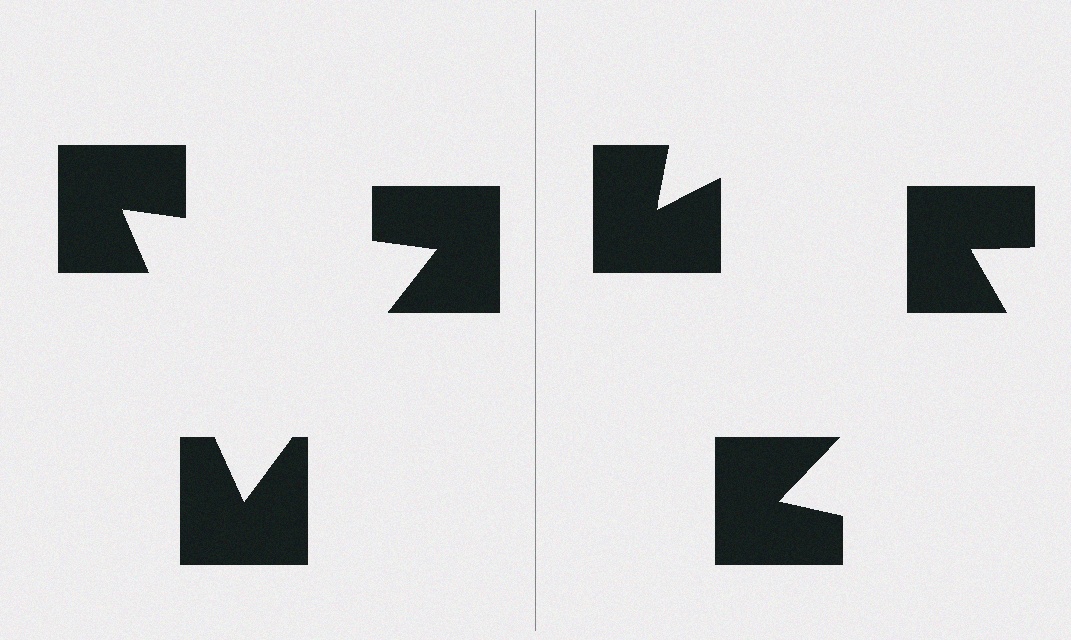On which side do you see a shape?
An illusory triangle appears on the left side. On the right side the wedge cuts are rotated, so no coherent shape forms.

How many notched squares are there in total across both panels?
6 — 3 on each side.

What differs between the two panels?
The notched squares are positioned identically on both sides; only the wedge orientations differ. On the left they align to a triangle; on the right they are misaligned.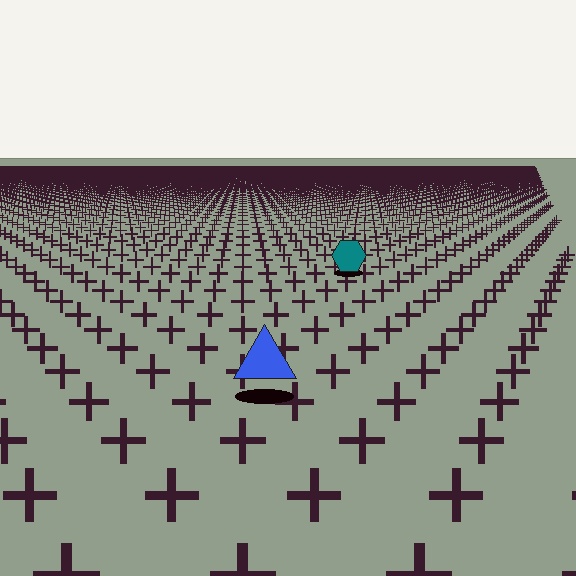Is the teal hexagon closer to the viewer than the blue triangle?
No. The blue triangle is closer — you can tell from the texture gradient: the ground texture is coarser near it.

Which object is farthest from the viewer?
The teal hexagon is farthest from the viewer. It appears smaller and the ground texture around it is denser.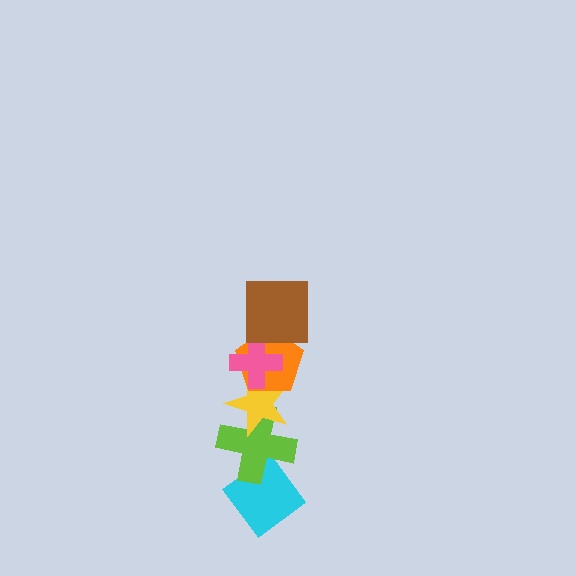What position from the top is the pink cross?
The pink cross is 2nd from the top.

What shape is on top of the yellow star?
The orange pentagon is on top of the yellow star.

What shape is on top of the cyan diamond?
The lime cross is on top of the cyan diamond.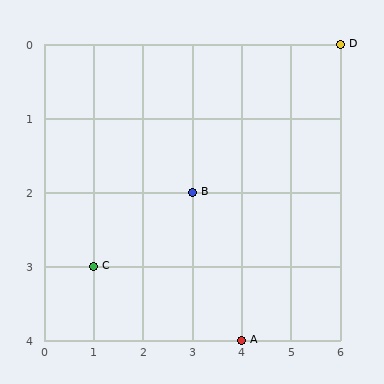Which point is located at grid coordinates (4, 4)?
Point A is at (4, 4).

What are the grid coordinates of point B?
Point B is at grid coordinates (3, 2).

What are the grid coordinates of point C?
Point C is at grid coordinates (1, 3).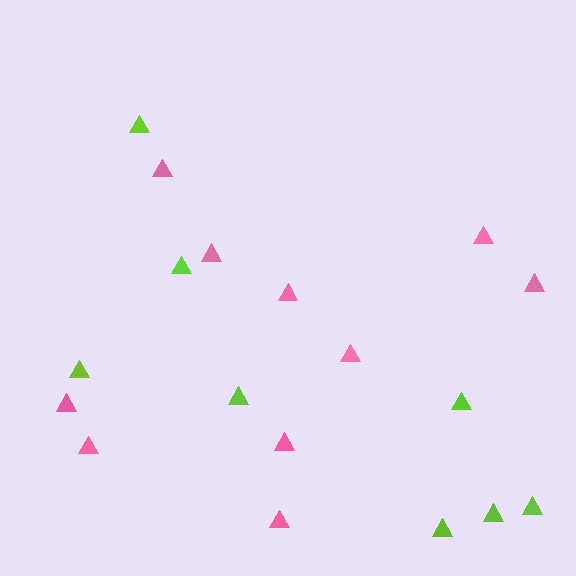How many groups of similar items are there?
There are 2 groups: one group of pink triangles (10) and one group of lime triangles (8).